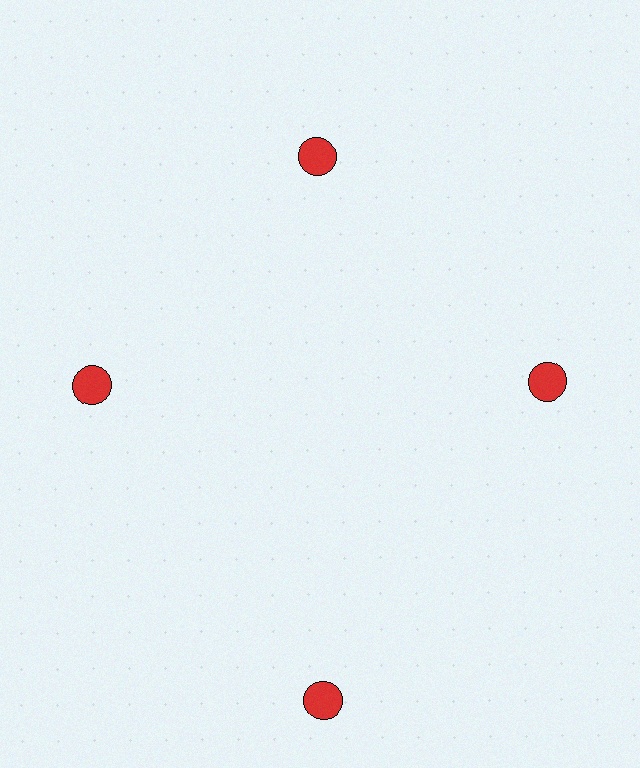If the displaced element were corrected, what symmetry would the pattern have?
It would have 4-fold rotational symmetry — the pattern would map onto itself every 90 degrees.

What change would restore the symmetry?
The symmetry would be restored by moving it inward, back onto the ring so that all 4 circles sit at equal angles and equal distance from the center.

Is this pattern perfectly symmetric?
No. The 4 red circles are arranged in a ring, but one element near the 6 o'clock position is pushed outward from the center, breaking the 4-fold rotational symmetry.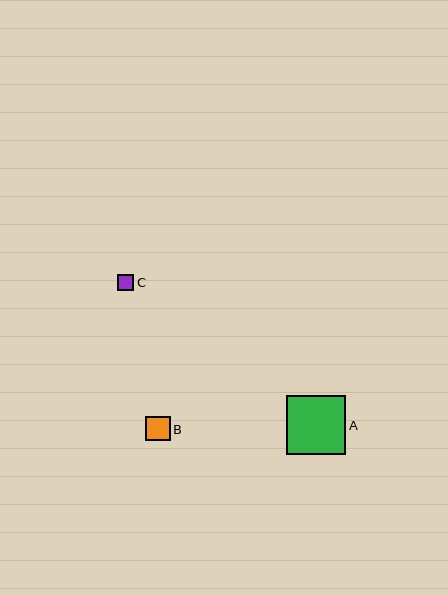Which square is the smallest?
Square C is the smallest with a size of approximately 16 pixels.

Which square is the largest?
Square A is the largest with a size of approximately 59 pixels.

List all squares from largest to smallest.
From largest to smallest: A, B, C.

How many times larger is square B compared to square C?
Square B is approximately 1.5 times the size of square C.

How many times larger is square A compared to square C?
Square A is approximately 3.6 times the size of square C.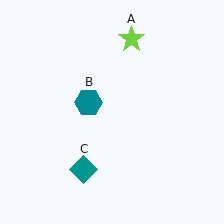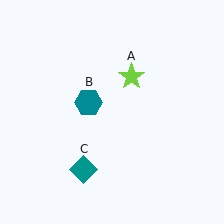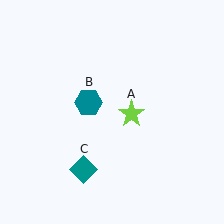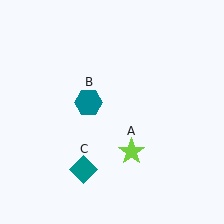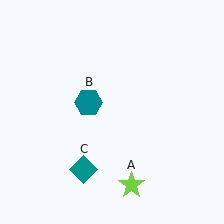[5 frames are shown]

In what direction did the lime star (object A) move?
The lime star (object A) moved down.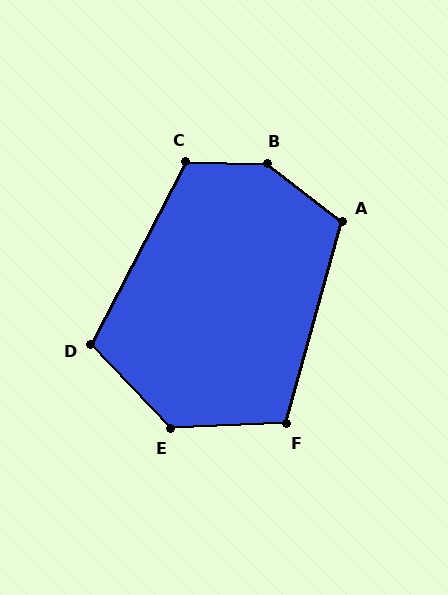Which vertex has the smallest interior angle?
F, at approximately 108 degrees.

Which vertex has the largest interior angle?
B, at approximately 143 degrees.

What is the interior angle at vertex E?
Approximately 132 degrees (obtuse).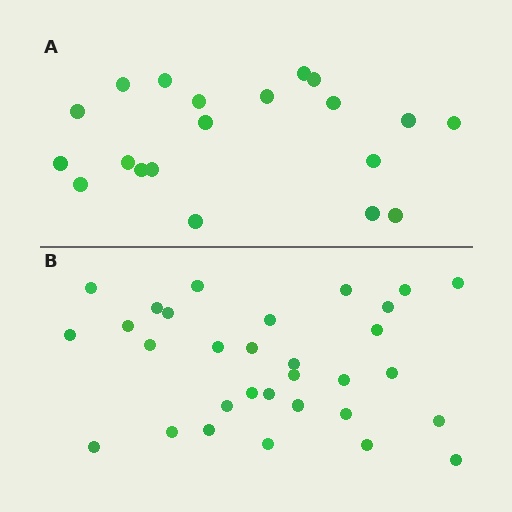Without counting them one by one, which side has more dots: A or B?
Region B (the bottom region) has more dots.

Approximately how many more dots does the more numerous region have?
Region B has roughly 12 or so more dots than region A.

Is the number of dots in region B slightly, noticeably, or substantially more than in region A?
Region B has substantially more. The ratio is roughly 1.6 to 1.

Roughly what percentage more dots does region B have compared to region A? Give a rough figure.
About 55% more.